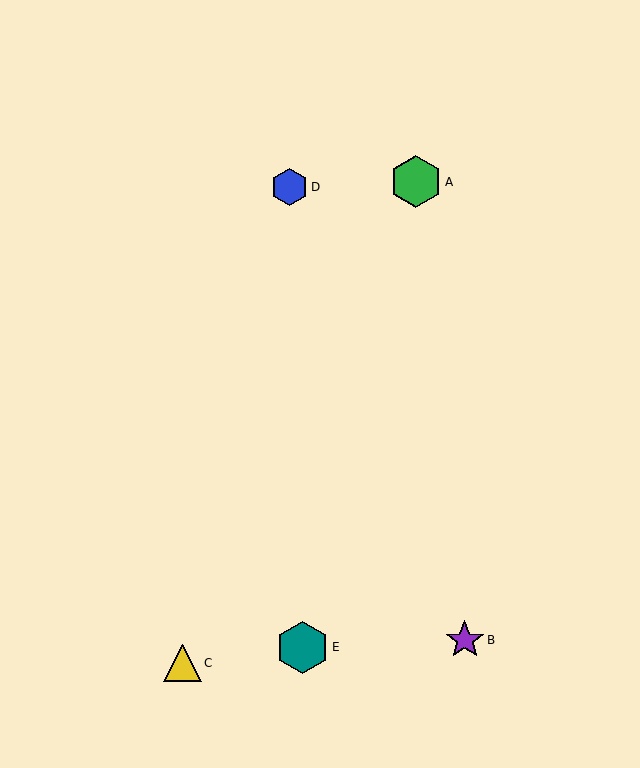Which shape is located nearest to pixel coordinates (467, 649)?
The purple star (labeled B) at (465, 640) is nearest to that location.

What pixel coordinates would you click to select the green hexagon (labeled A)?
Click at (416, 182) to select the green hexagon A.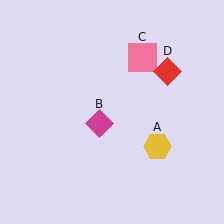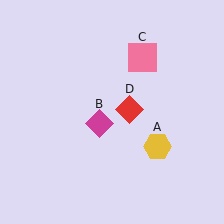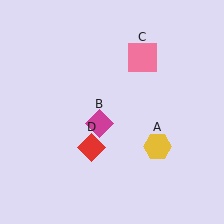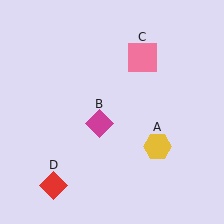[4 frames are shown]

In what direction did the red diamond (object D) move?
The red diamond (object D) moved down and to the left.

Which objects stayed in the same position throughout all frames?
Yellow hexagon (object A) and magenta diamond (object B) and pink square (object C) remained stationary.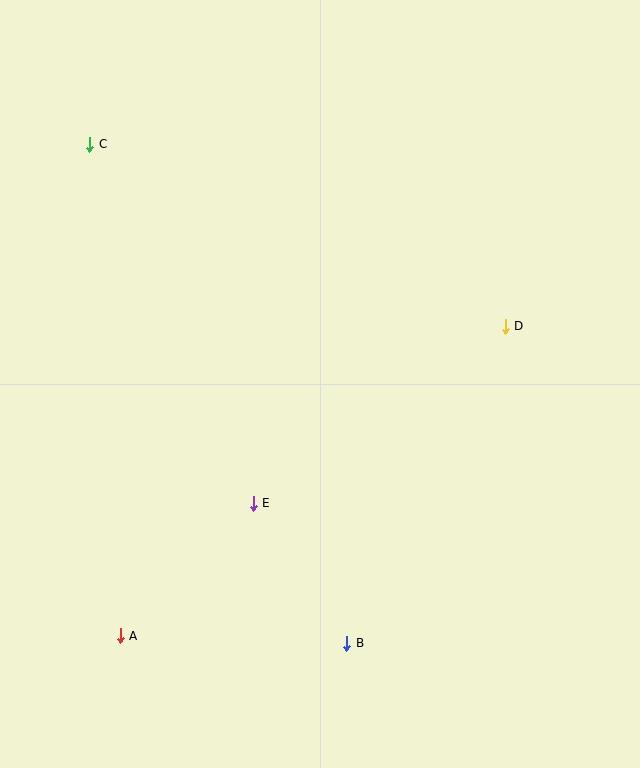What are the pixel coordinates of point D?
Point D is at (505, 326).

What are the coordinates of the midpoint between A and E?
The midpoint between A and E is at (187, 570).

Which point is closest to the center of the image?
Point E at (253, 503) is closest to the center.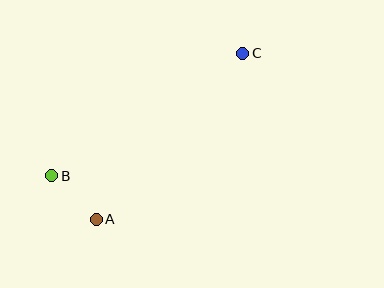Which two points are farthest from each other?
Points B and C are farthest from each other.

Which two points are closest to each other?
Points A and B are closest to each other.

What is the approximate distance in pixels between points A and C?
The distance between A and C is approximately 221 pixels.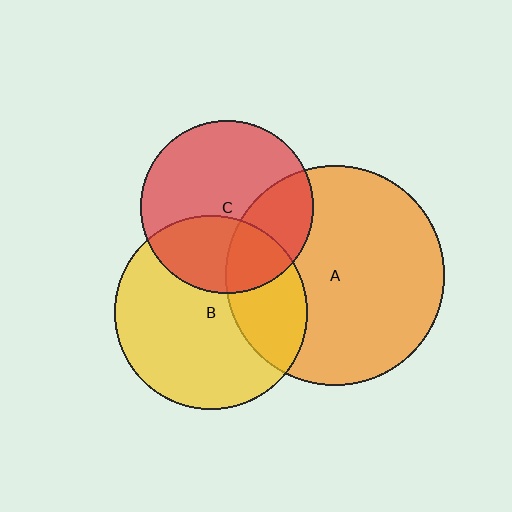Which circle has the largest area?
Circle A (orange).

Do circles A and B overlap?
Yes.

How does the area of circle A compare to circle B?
Approximately 1.3 times.